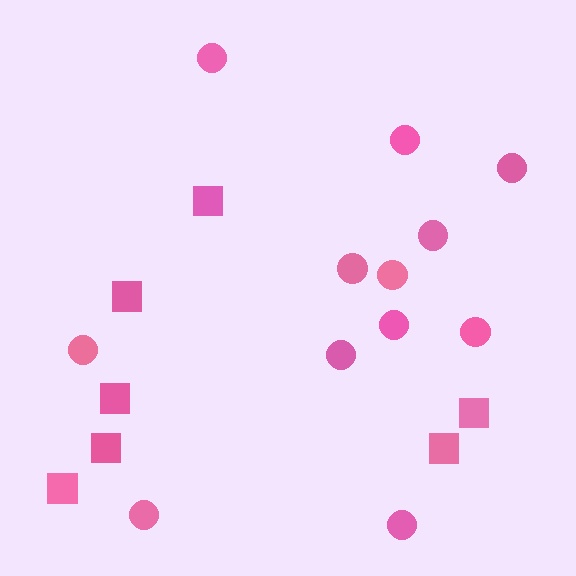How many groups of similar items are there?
There are 2 groups: one group of squares (7) and one group of circles (12).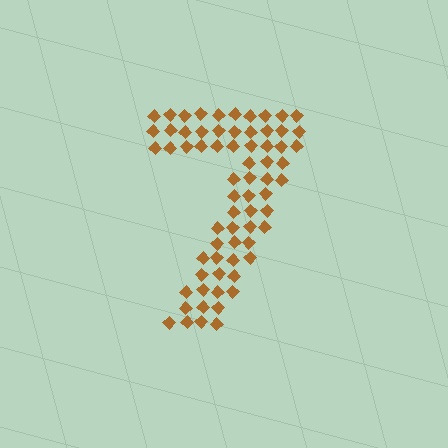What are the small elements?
The small elements are diamonds.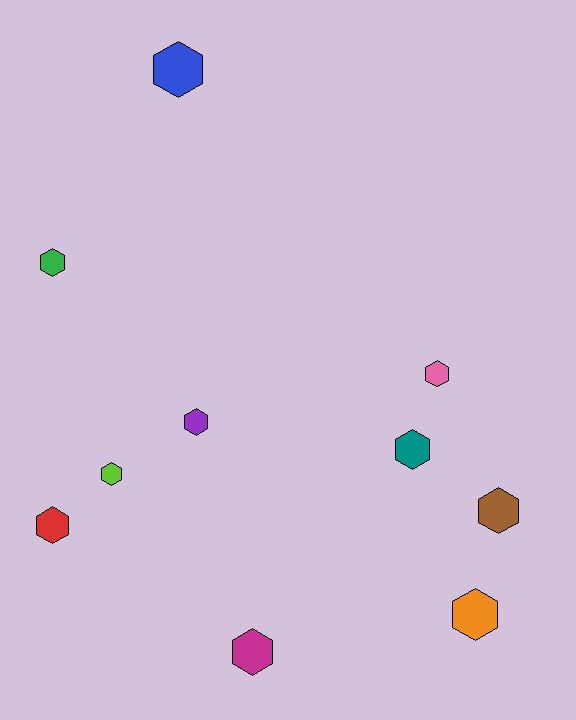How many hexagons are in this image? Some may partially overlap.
There are 10 hexagons.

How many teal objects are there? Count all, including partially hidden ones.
There is 1 teal object.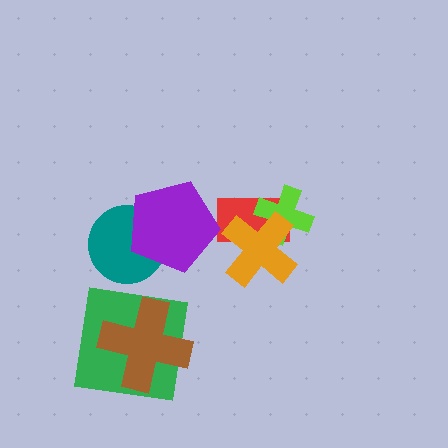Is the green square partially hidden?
Yes, it is partially covered by another shape.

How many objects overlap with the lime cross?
2 objects overlap with the lime cross.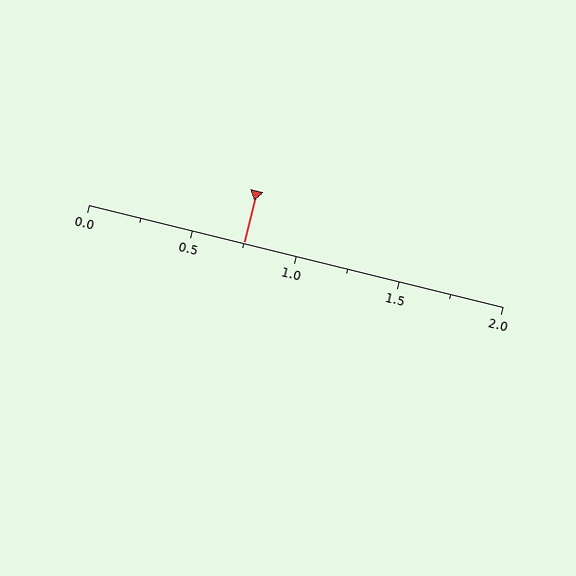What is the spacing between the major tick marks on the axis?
The major ticks are spaced 0.5 apart.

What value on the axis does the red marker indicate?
The marker indicates approximately 0.75.